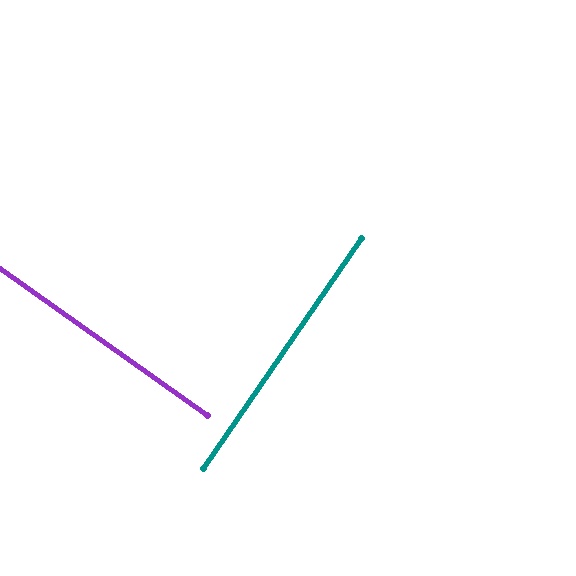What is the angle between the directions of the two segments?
Approximately 89 degrees.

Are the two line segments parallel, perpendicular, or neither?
Perpendicular — they meet at approximately 89°.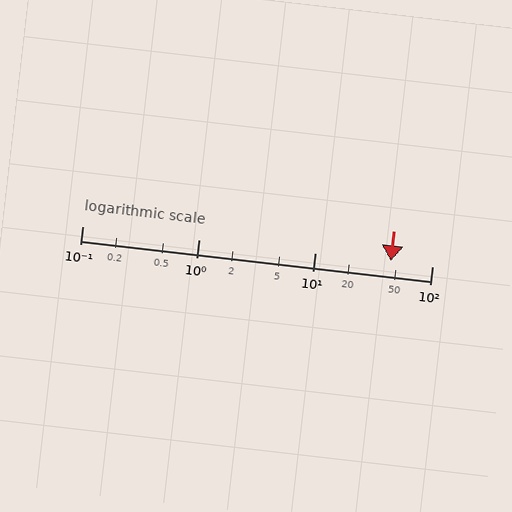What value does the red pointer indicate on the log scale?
The pointer indicates approximately 44.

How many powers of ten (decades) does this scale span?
The scale spans 3 decades, from 0.1 to 100.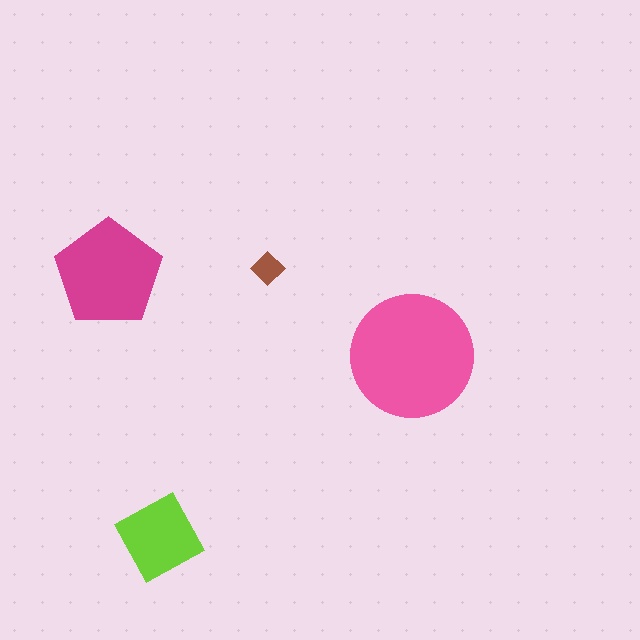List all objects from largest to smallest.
The pink circle, the magenta pentagon, the lime square, the brown diamond.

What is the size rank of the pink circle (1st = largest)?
1st.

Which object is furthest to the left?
The magenta pentagon is leftmost.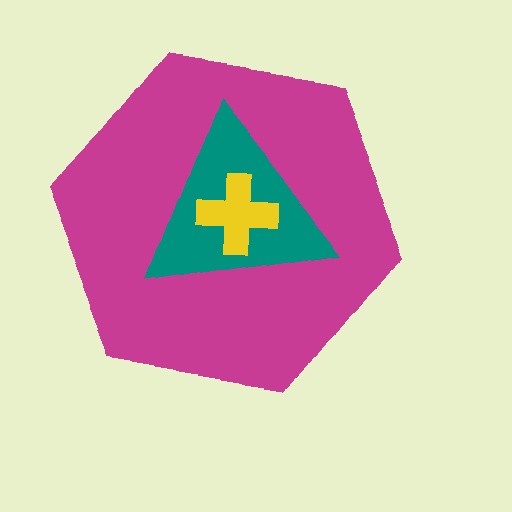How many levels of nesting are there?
3.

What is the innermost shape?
The yellow cross.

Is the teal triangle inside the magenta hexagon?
Yes.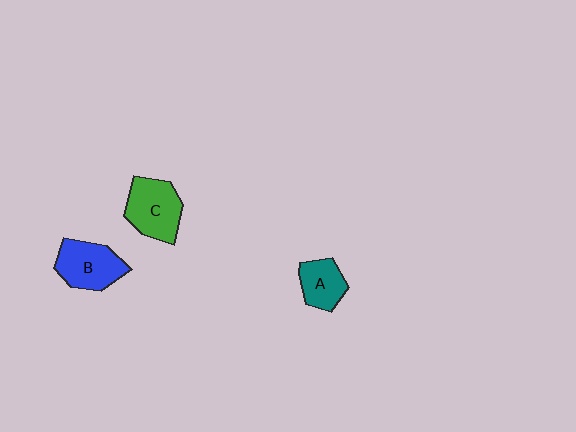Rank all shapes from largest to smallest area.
From largest to smallest: C (green), B (blue), A (teal).